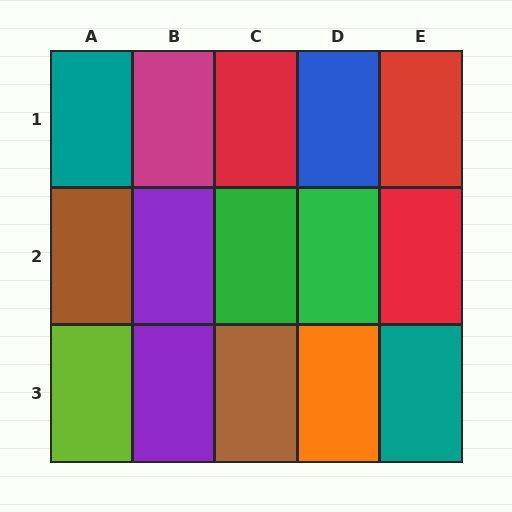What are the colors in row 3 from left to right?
Lime, purple, brown, orange, teal.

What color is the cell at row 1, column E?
Red.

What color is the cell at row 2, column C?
Green.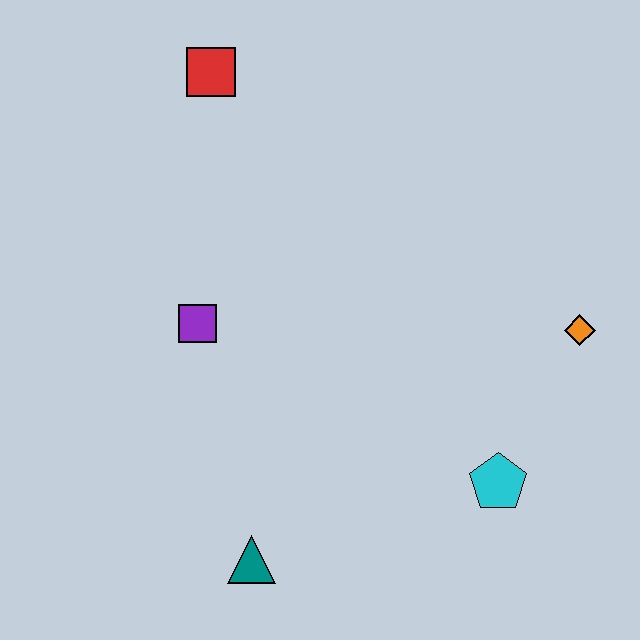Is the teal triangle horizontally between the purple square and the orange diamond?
Yes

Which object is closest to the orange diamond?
The cyan pentagon is closest to the orange diamond.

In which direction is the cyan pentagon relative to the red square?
The cyan pentagon is below the red square.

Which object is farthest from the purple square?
The orange diamond is farthest from the purple square.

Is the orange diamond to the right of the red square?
Yes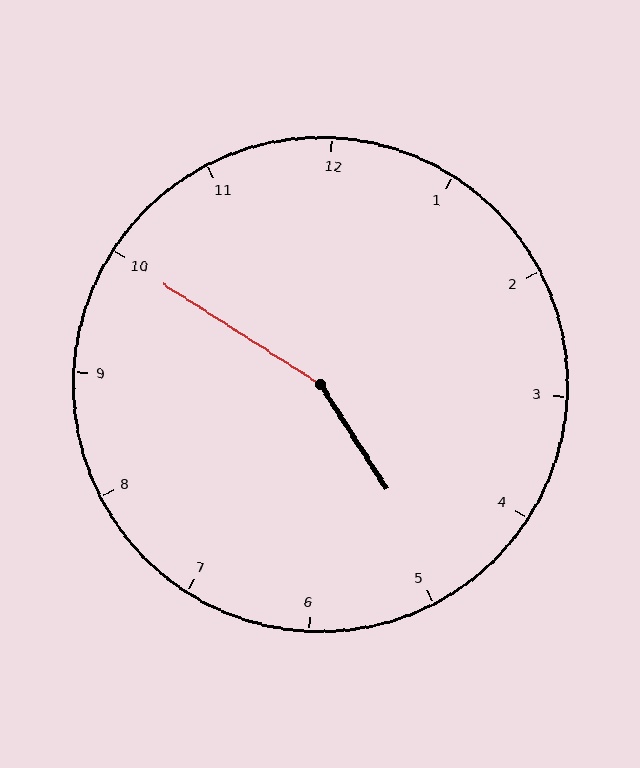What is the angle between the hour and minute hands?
Approximately 155 degrees.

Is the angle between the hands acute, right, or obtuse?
It is obtuse.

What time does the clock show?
4:50.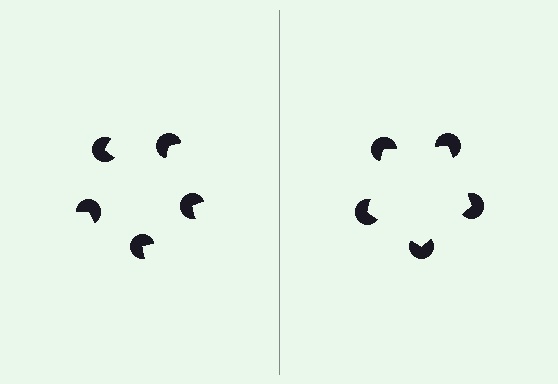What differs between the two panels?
The pac-man discs are positioned identically on both sides; only the wedge orientations differ. On the right they align to a pentagon; on the left they are misaligned.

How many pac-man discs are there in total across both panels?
10 — 5 on each side.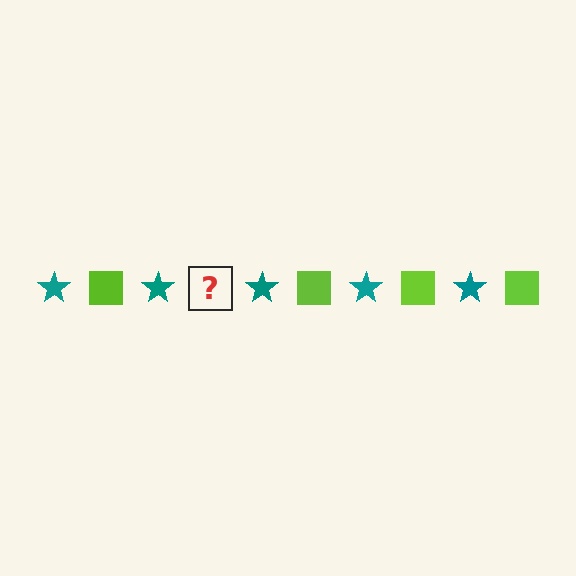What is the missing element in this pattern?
The missing element is a lime square.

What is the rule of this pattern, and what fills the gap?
The rule is that the pattern alternates between teal star and lime square. The gap should be filled with a lime square.